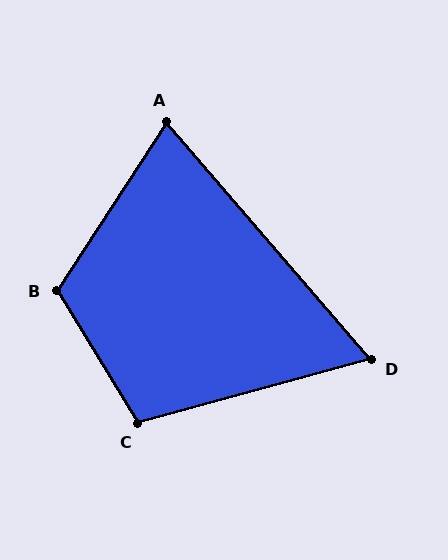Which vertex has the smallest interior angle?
D, at approximately 65 degrees.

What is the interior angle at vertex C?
Approximately 106 degrees (obtuse).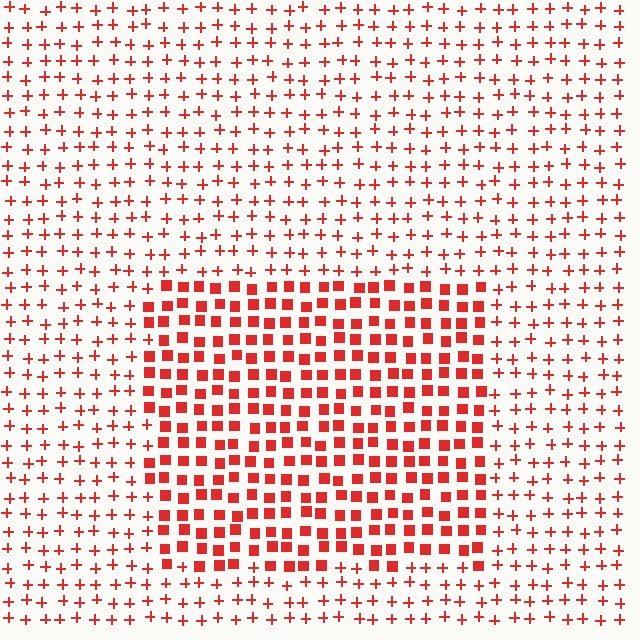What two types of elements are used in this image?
The image uses squares inside the rectangle region and plus signs outside it.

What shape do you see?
I see a rectangle.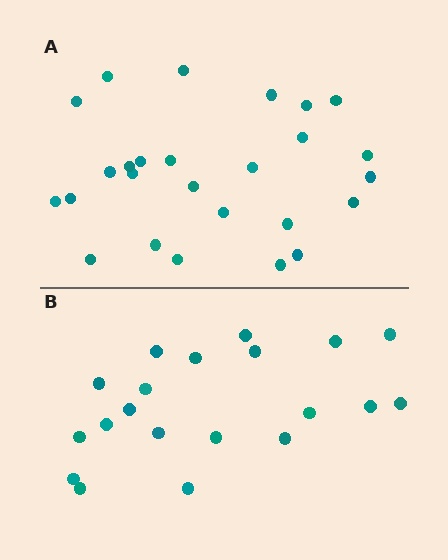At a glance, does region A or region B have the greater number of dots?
Region A (the top region) has more dots.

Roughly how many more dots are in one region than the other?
Region A has about 6 more dots than region B.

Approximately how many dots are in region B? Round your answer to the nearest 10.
About 20 dots.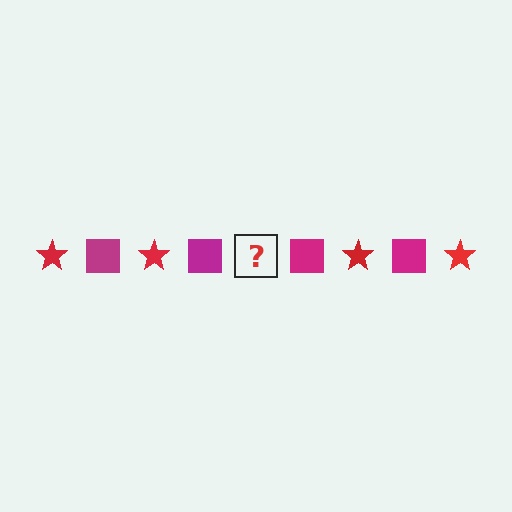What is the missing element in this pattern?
The missing element is a red star.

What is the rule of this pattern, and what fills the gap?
The rule is that the pattern alternates between red star and magenta square. The gap should be filled with a red star.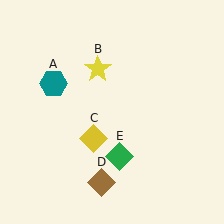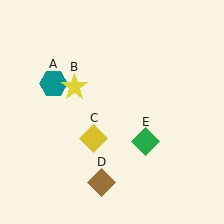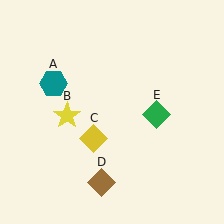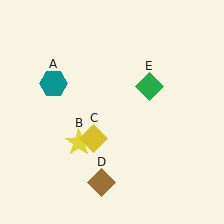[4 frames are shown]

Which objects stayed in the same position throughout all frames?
Teal hexagon (object A) and yellow diamond (object C) and brown diamond (object D) remained stationary.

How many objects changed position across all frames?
2 objects changed position: yellow star (object B), green diamond (object E).